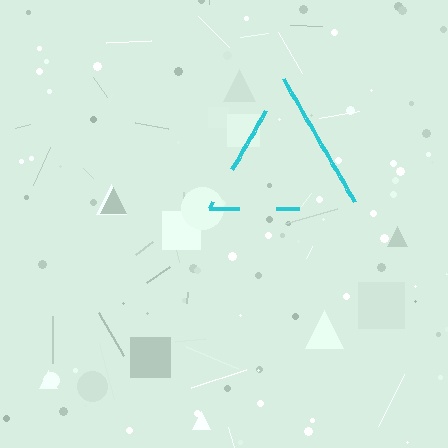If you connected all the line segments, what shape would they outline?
They would outline a triangle.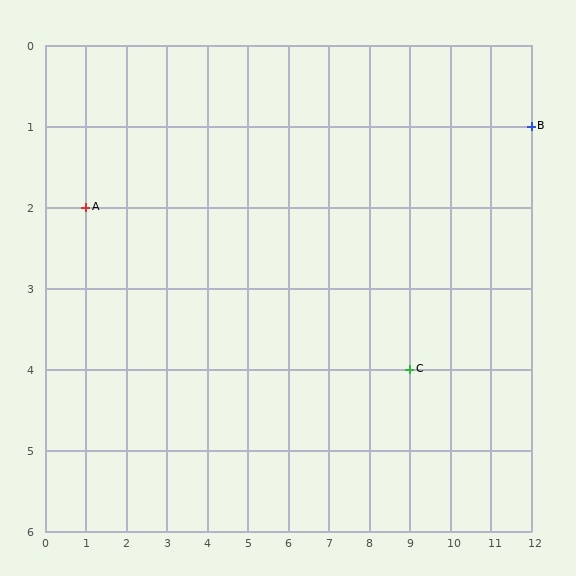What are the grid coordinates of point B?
Point B is at grid coordinates (12, 1).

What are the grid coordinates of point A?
Point A is at grid coordinates (1, 2).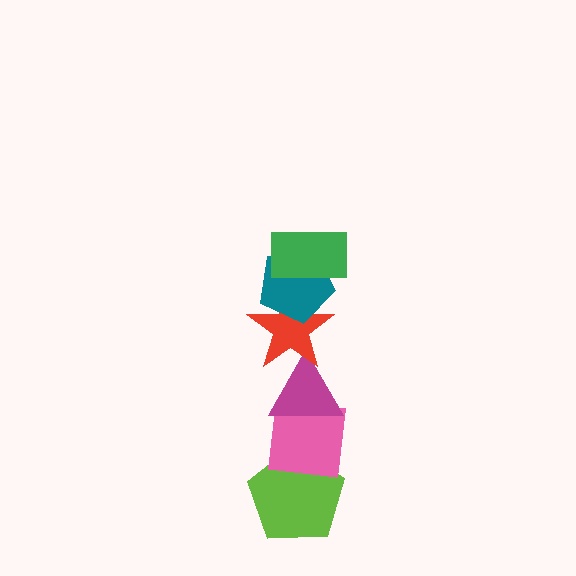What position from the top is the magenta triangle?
The magenta triangle is 4th from the top.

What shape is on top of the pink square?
The magenta triangle is on top of the pink square.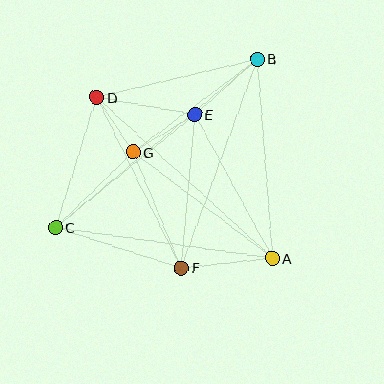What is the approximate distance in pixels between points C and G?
The distance between C and G is approximately 108 pixels.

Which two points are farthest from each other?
Points B and C are farthest from each other.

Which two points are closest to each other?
Points D and G are closest to each other.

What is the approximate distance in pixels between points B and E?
The distance between B and E is approximately 84 pixels.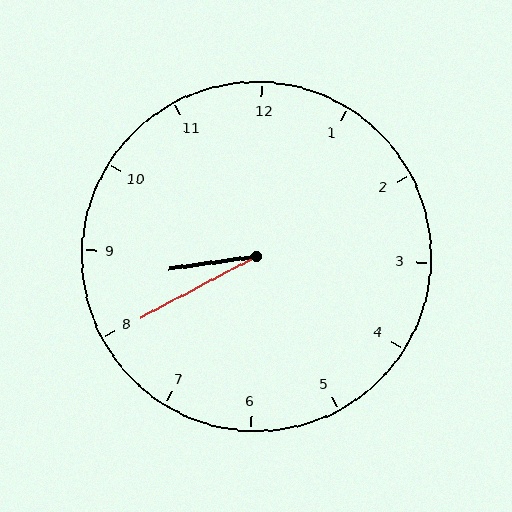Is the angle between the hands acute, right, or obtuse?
It is acute.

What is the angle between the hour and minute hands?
Approximately 20 degrees.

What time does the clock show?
8:40.